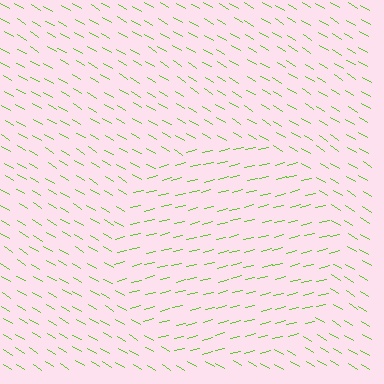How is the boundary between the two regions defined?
The boundary is defined purely by a change in line orientation (approximately 45 degrees difference). All lines are the same color and thickness.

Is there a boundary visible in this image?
Yes, there is a texture boundary formed by a change in line orientation.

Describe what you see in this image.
The image is filled with small lime line segments. A circle region in the image has lines oriented differently from the surrounding lines, creating a visible texture boundary.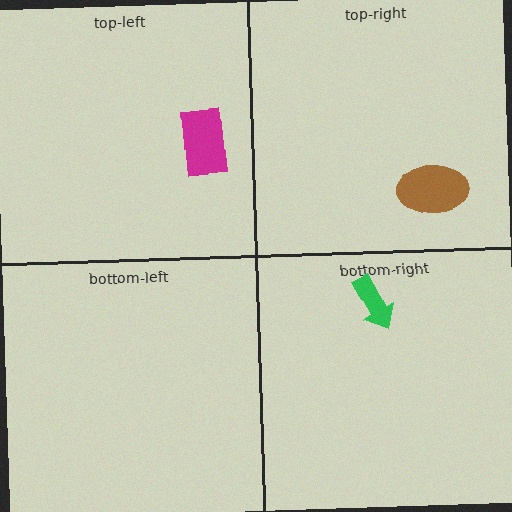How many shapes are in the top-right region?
1.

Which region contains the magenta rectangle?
The top-left region.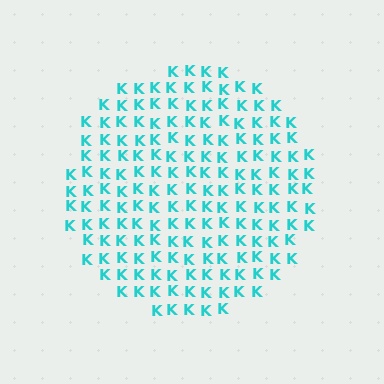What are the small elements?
The small elements are letter K's.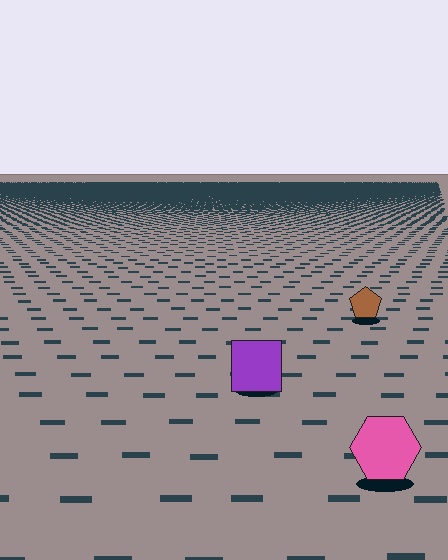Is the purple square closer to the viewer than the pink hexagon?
No. The pink hexagon is closer — you can tell from the texture gradient: the ground texture is coarser near it.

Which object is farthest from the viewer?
The brown pentagon is farthest from the viewer. It appears smaller and the ground texture around it is denser.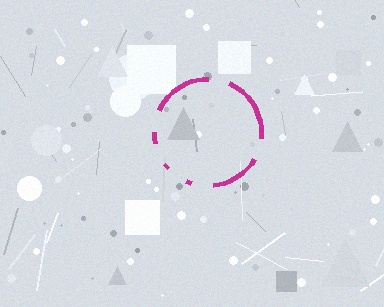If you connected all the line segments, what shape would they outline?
They would outline a circle.